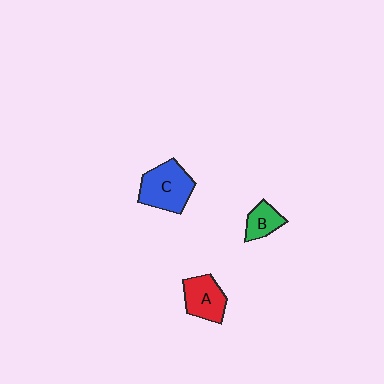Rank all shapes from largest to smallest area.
From largest to smallest: C (blue), A (red), B (green).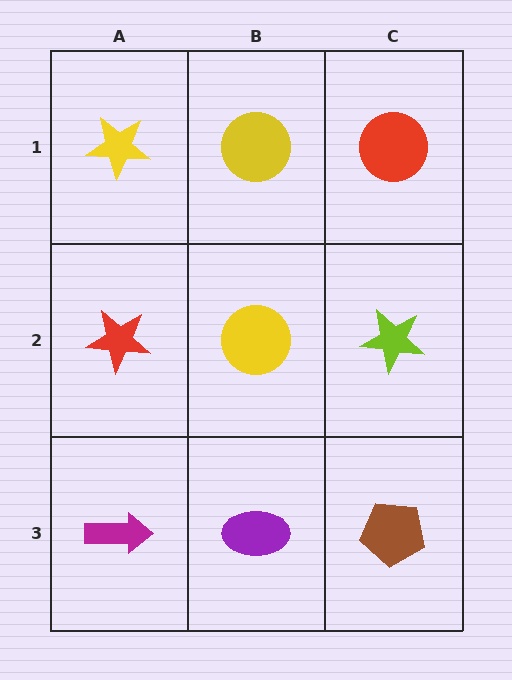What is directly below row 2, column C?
A brown pentagon.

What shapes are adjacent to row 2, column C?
A red circle (row 1, column C), a brown pentagon (row 3, column C), a yellow circle (row 2, column B).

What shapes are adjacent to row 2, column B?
A yellow circle (row 1, column B), a purple ellipse (row 3, column B), a red star (row 2, column A), a lime star (row 2, column C).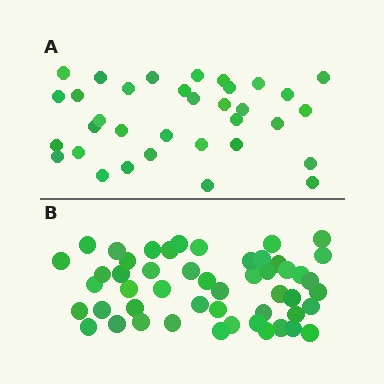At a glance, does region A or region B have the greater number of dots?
Region B (the bottom region) has more dots.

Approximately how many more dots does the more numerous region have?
Region B has approximately 15 more dots than region A.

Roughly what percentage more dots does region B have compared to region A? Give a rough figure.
About 45% more.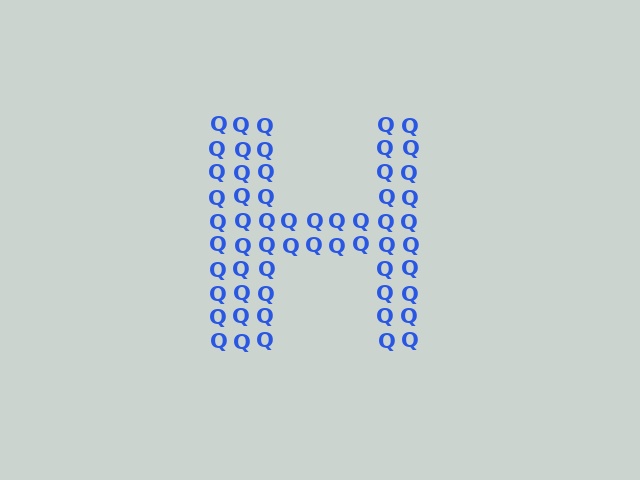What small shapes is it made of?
It is made of small letter Q's.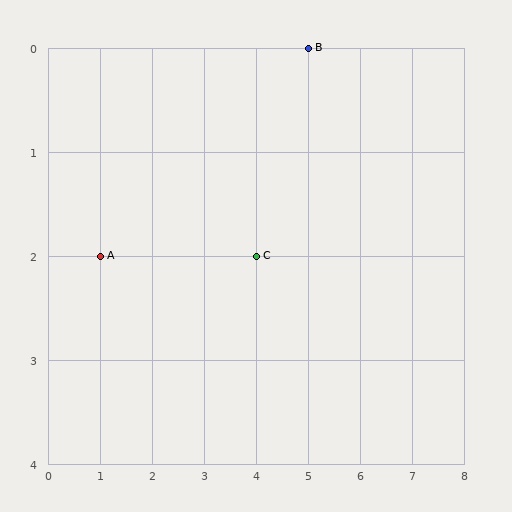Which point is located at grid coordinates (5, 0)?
Point B is at (5, 0).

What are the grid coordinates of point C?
Point C is at grid coordinates (4, 2).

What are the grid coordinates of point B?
Point B is at grid coordinates (5, 0).